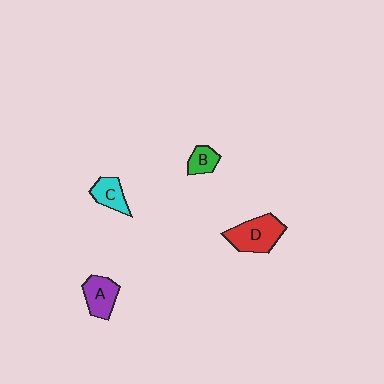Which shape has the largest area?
Shape D (red).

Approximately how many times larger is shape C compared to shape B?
Approximately 1.3 times.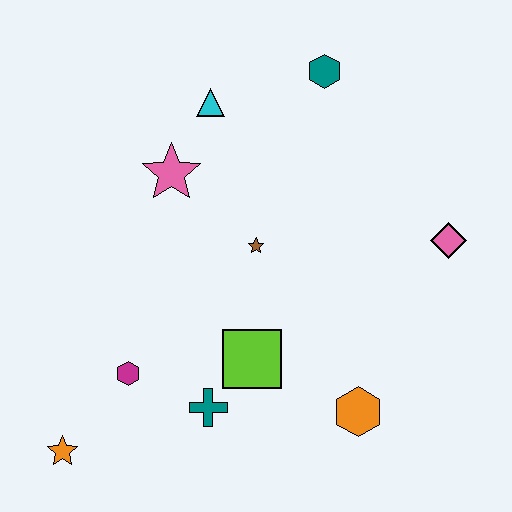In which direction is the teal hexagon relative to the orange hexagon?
The teal hexagon is above the orange hexagon.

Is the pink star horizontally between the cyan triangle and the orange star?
Yes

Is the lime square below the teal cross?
No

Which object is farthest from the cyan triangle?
The orange star is farthest from the cyan triangle.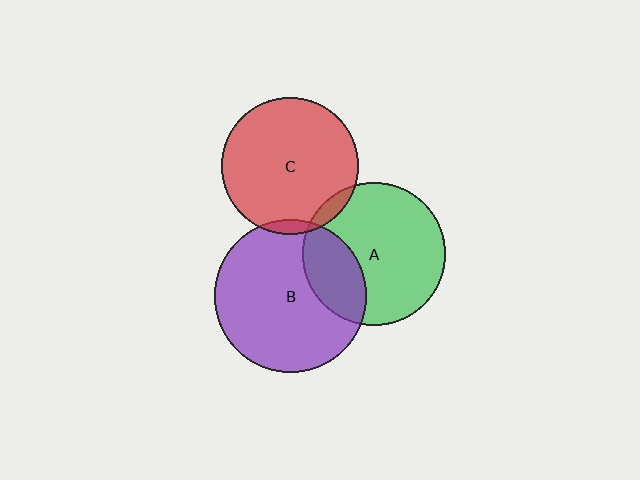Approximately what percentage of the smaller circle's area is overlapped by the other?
Approximately 25%.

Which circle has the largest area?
Circle B (purple).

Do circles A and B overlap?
Yes.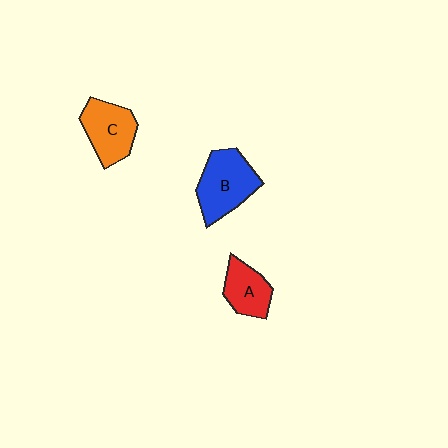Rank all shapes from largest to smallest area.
From largest to smallest: B (blue), C (orange), A (red).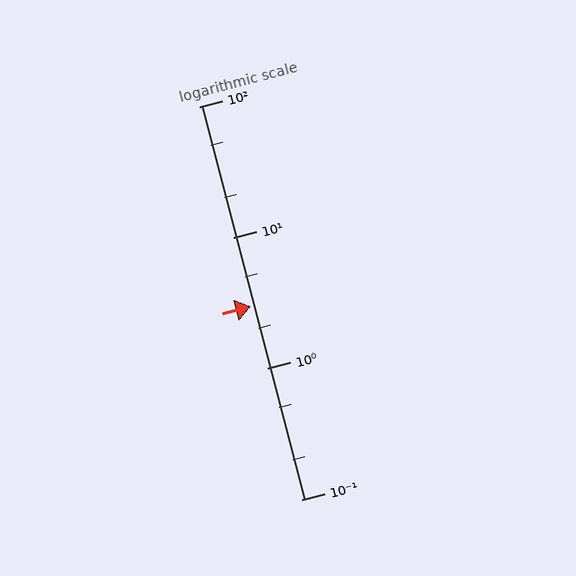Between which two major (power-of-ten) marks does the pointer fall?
The pointer is between 1 and 10.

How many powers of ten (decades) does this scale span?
The scale spans 3 decades, from 0.1 to 100.